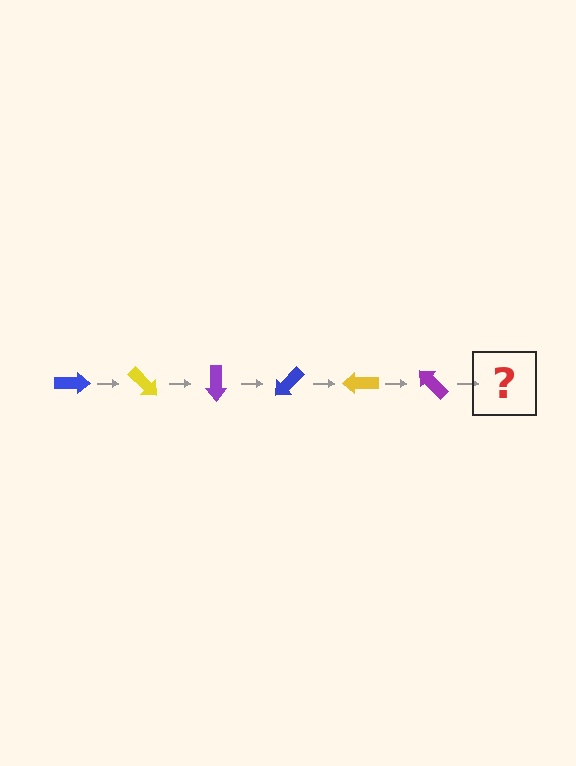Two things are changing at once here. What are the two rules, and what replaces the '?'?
The two rules are that it rotates 45 degrees each step and the color cycles through blue, yellow, and purple. The '?' should be a blue arrow, rotated 270 degrees from the start.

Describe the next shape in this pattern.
It should be a blue arrow, rotated 270 degrees from the start.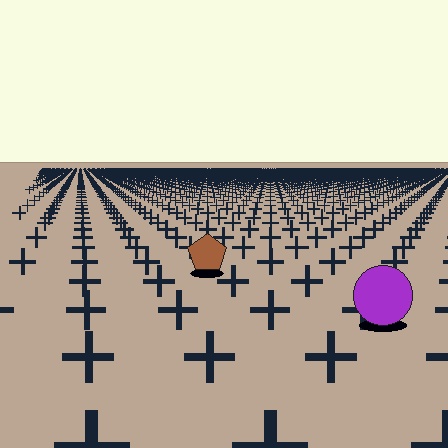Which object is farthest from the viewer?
The brown pentagon is farthest from the viewer. It appears smaller and the ground texture around it is denser.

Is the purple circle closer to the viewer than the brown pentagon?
Yes. The purple circle is closer — you can tell from the texture gradient: the ground texture is coarser near it.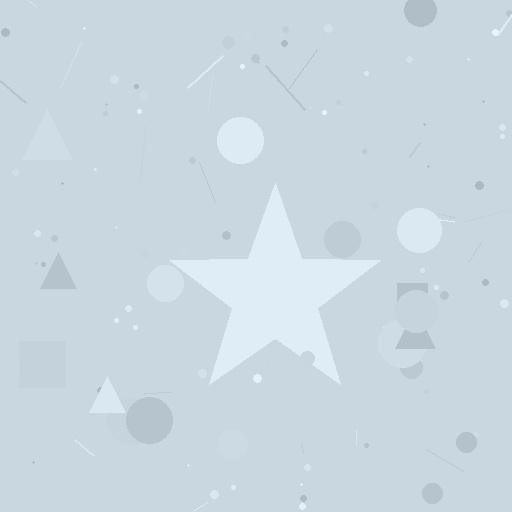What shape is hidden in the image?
A star is hidden in the image.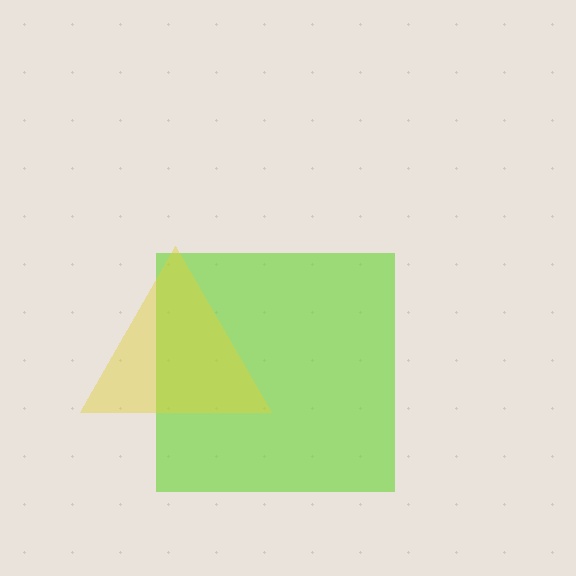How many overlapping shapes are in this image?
There are 2 overlapping shapes in the image.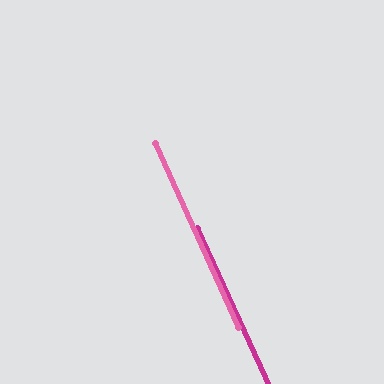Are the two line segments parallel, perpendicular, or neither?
Parallel — their directions differ by only 0.4°.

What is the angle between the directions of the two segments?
Approximately 0 degrees.